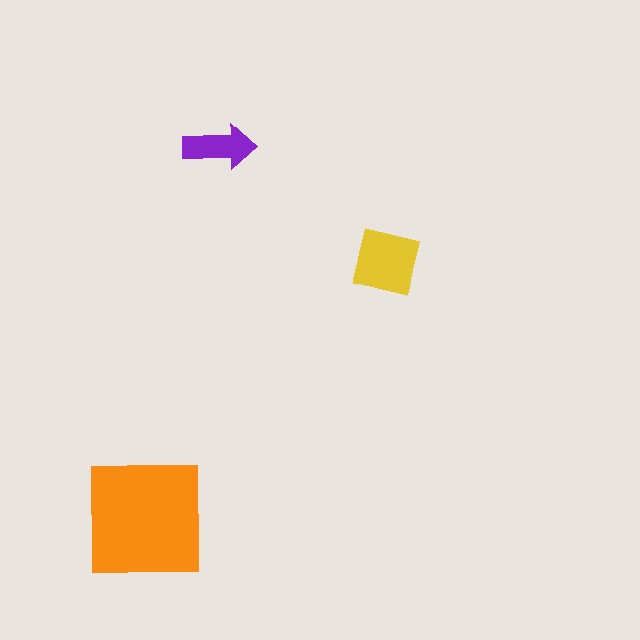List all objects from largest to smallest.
The orange square, the yellow square, the purple arrow.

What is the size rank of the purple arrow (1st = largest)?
3rd.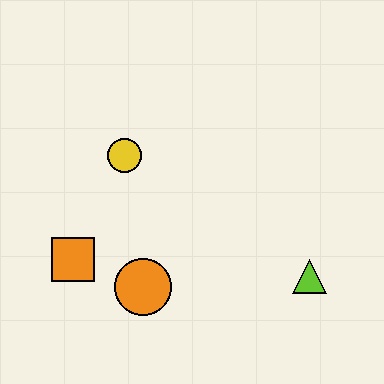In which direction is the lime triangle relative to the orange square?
The lime triangle is to the right of the orange square.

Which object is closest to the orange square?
The orange circle is closest to the orange square.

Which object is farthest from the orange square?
The lime triangle is farthest from the orange square.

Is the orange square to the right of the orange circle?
No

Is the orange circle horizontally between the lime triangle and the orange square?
Yes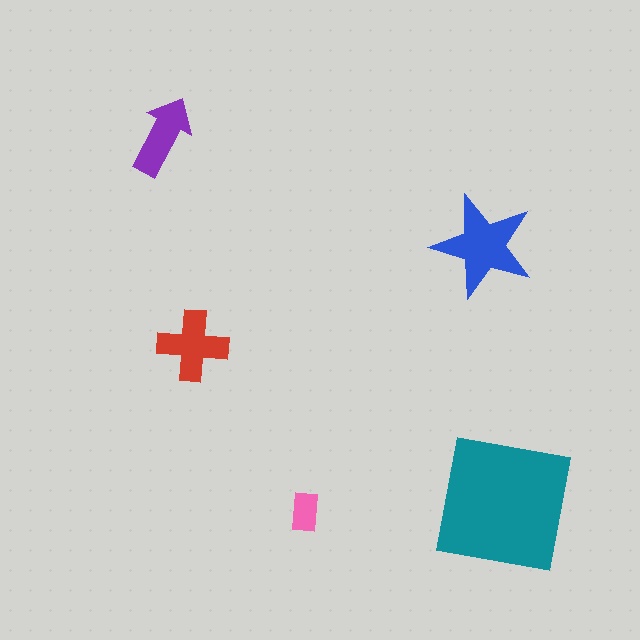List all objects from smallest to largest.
The pink rectangle, the purple arrow, the red cross, the blue star, the teal square.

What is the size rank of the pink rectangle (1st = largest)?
5th.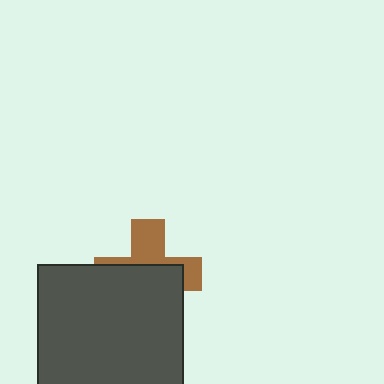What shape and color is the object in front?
The object in front is a dark gray square.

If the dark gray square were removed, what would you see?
You would see the complete brown cross.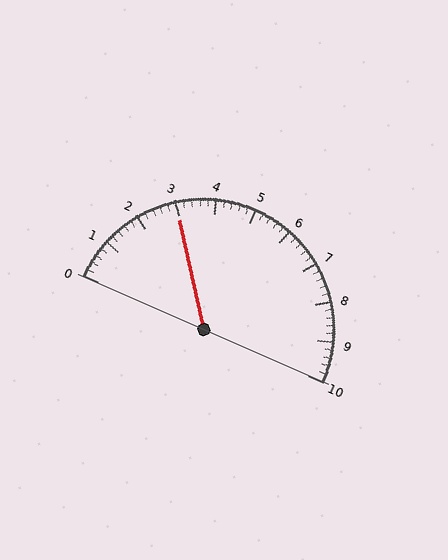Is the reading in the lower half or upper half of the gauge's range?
The reading is in the lower half of the range (0 to 10).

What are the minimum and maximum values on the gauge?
The gauge ranges from 0 to 10.